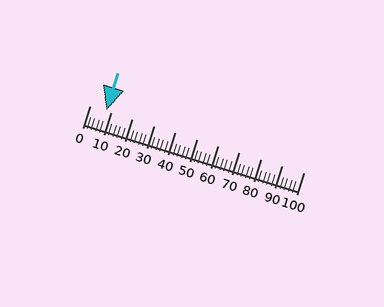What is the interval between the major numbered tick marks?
The major tick marks are spaced 10 units apart.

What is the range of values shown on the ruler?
The ruler shows values from 0 to 100.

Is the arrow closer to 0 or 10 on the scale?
The arrow is closer to 10.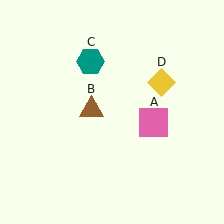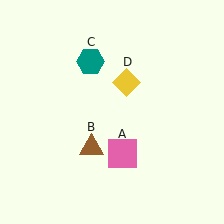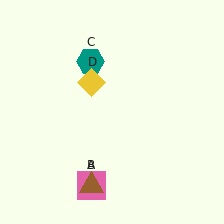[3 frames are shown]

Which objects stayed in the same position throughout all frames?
Teal hexagon (object C) remained stationary.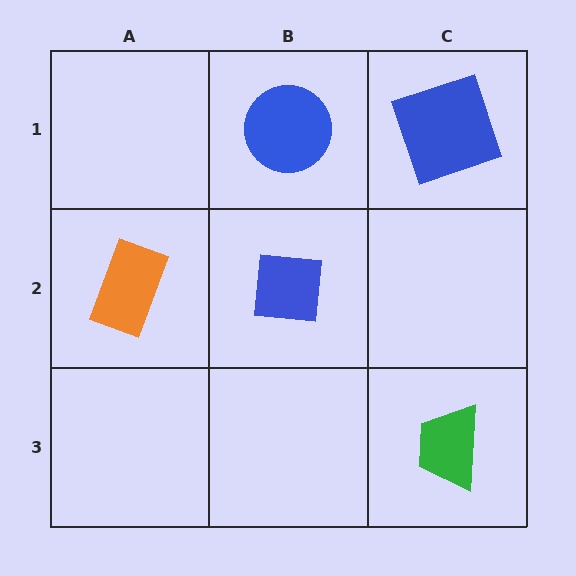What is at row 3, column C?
A green trapezoid.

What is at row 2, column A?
An orange rectangle.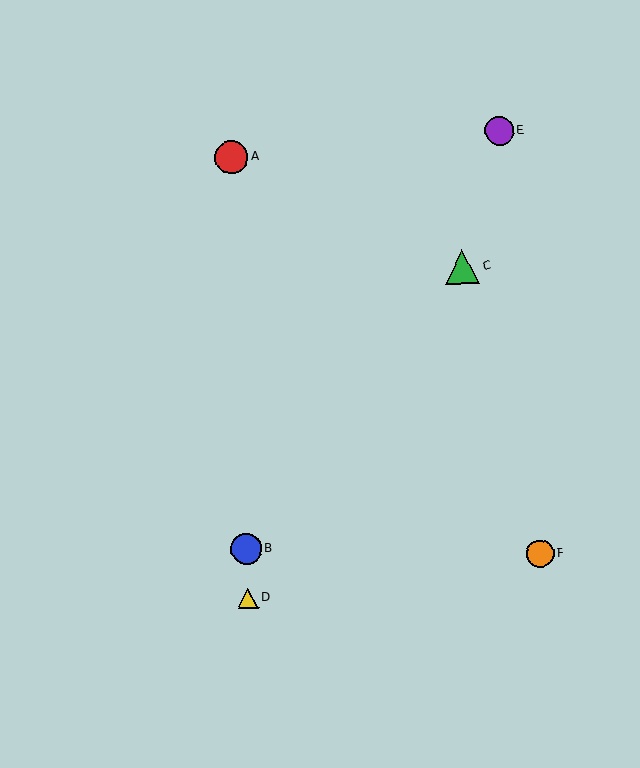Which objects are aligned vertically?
Objects A, B, D are aligned vertically.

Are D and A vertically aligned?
Yes, both are at x≈248.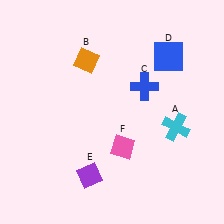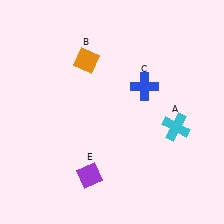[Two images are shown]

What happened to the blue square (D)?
The blue square (D) was removed in Image 2. It was in the top-right area of Image 1.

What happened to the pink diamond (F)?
The pink diamond (F) was removed in Image 2. It was in the bottom-right area of Image 1.